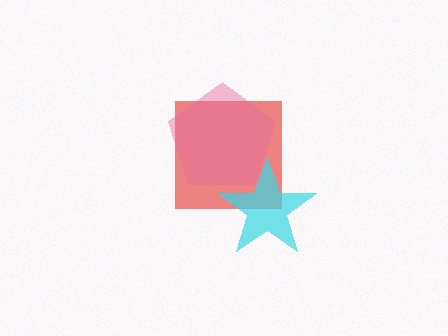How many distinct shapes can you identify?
There are 3 distinct shapes: a red square, a pink pentagon, a cyan star.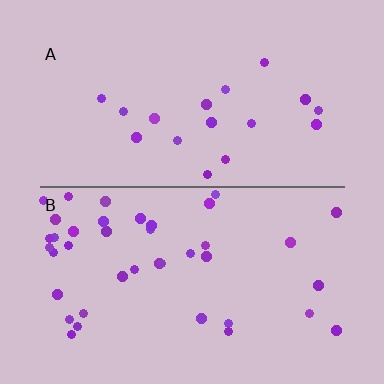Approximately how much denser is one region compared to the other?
Approximately 2.3× — region B over region A.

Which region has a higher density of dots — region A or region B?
B (the bottom).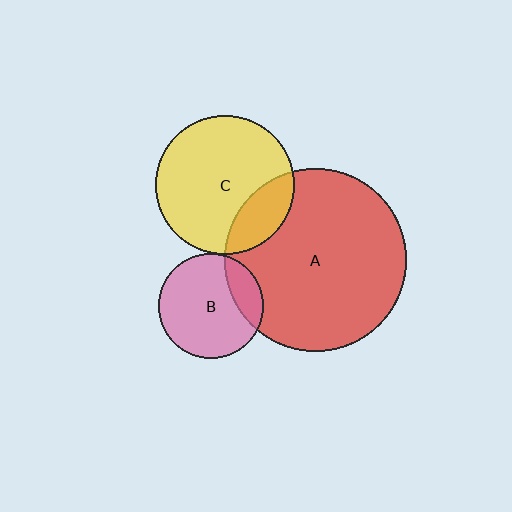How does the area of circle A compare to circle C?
Approximately 1.7 times.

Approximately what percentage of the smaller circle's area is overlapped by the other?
Approximately 5%.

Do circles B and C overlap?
Yes.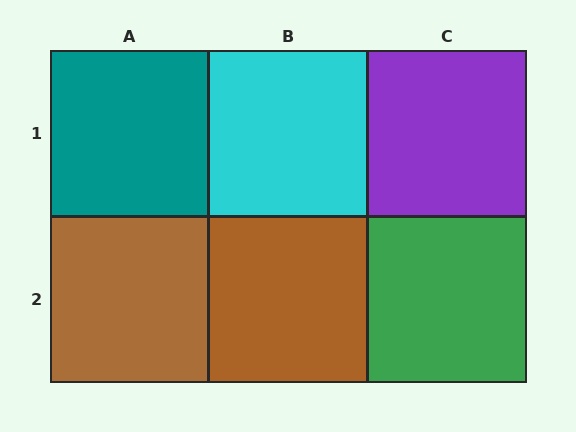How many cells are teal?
1 cell is teal.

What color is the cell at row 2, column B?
Brown.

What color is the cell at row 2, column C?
Green.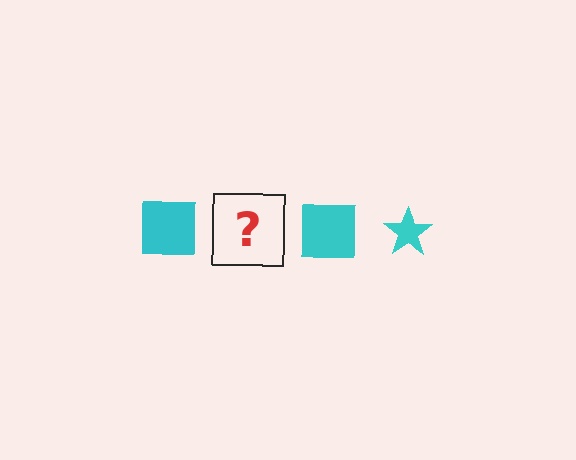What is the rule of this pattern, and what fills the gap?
The rule is that the pattern cycles through square, star shapes in cyan. The gap should be filled with a cyan star.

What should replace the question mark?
The question mark should be replaced with a cyan star.